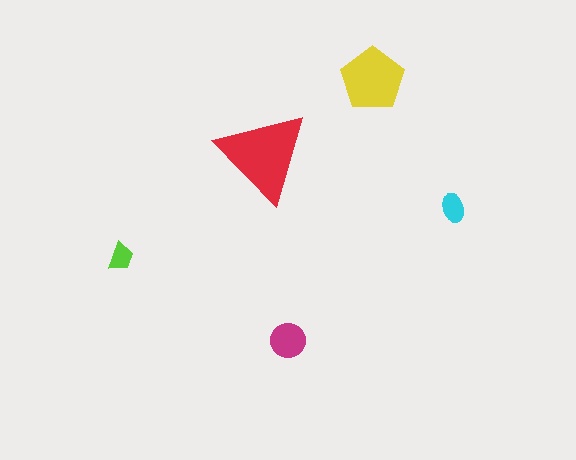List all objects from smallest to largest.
The lime trapezoid, the cyan ellipse, the magenta circle, the yellow pentagon, the red triangle.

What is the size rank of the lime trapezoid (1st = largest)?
5th.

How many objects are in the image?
There are 5 objects in the image.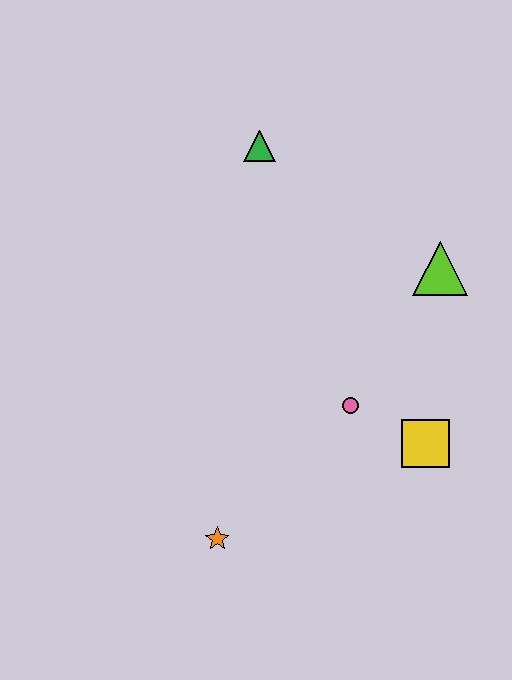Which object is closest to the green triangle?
The lime triangle is closest to the green triangle.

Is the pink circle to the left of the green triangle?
No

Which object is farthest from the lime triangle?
The orange star is farthest from the lime triangle.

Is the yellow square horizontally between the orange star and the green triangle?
No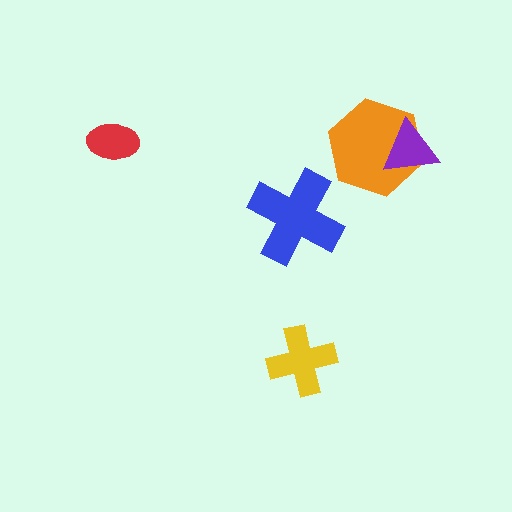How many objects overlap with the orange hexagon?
1 object overlaps with the orange hexagon.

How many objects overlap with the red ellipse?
0 objects overlap with the red ellipse.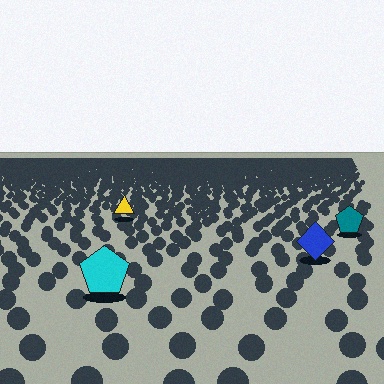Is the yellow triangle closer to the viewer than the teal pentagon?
No. The teal pentagon is closer — you can tell from the texture gradient: the ground texture is coarser near it.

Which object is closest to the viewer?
The cyan pentagon is closest. The texture marks near it are larger and more spread out.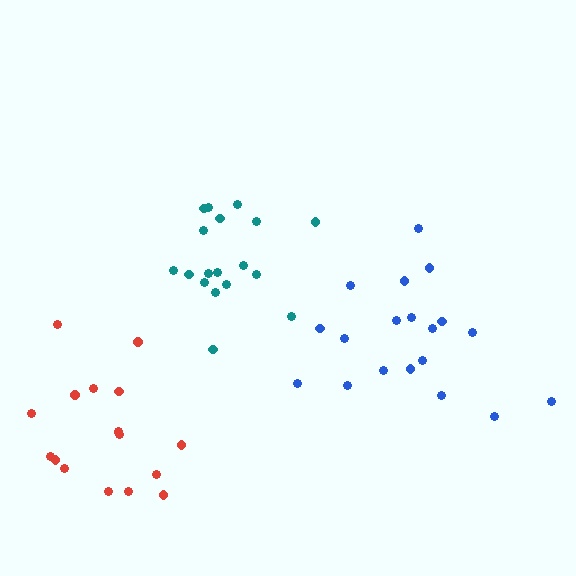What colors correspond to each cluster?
The clusters are colored: teal, red, blue.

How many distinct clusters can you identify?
There are 3 distinct clusters.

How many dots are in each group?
Group 1: 18 dots, Group 2: 17 dots, Group 3: 19 dots (54 total).